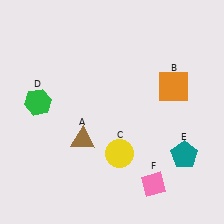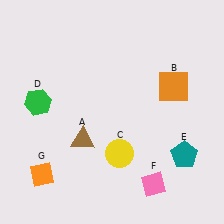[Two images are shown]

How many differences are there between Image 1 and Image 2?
There is 1 difference between the two images.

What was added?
An orange diamond (G) was added in Image 2.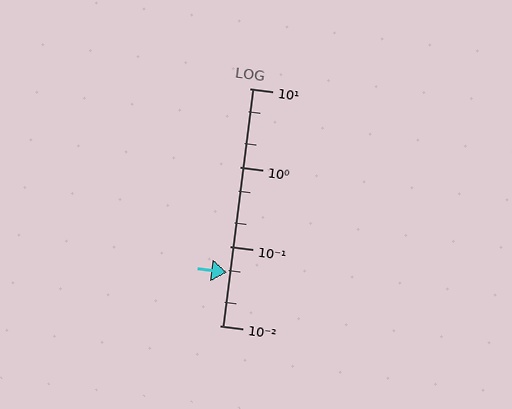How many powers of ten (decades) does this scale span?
The scale spans 3 decades, from 0.01 to 10.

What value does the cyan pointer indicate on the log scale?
The pointer indicates approximately 0.047.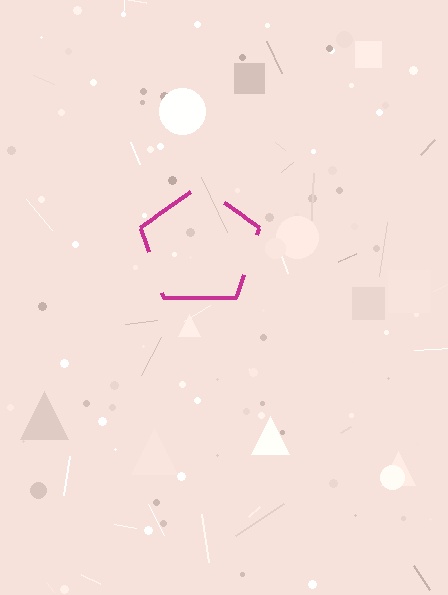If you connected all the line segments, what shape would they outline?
They would outline a pentagon.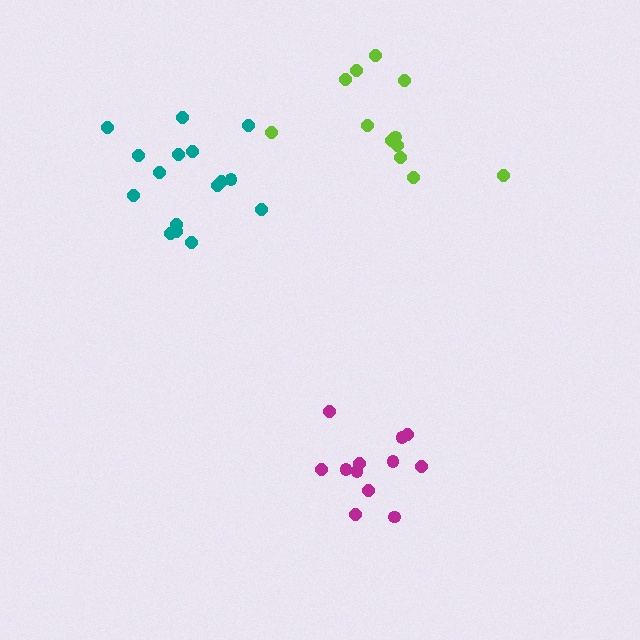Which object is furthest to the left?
The teal cluster is leftmost.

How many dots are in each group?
Group 1: 16 dots, Group 2: 12 dots, Group 3: 12 dots (40 total).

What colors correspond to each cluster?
The clusters are colored: teal, lime, magenta.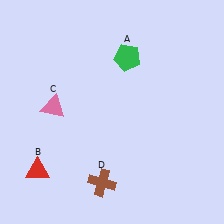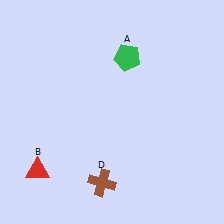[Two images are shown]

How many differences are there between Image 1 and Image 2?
There is 1 difference between the two images.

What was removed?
The pink triangle (C) was removed in Image 2.